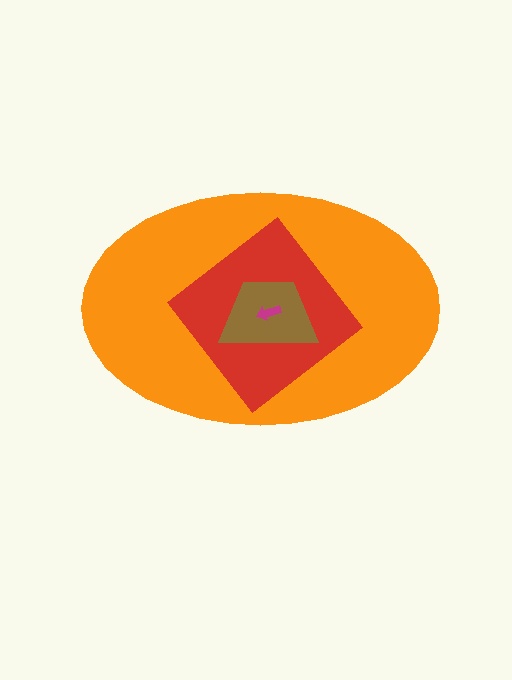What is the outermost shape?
The orange ellipse.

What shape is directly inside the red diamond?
The brown trapezoid.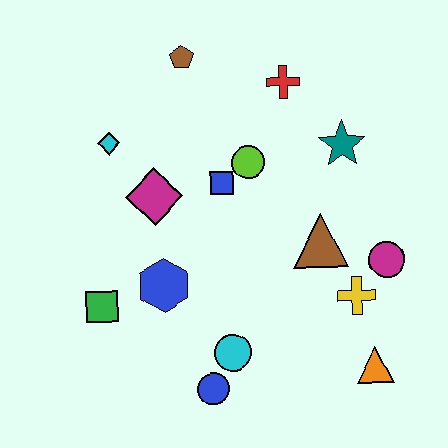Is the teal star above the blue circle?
Yes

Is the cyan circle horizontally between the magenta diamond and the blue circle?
No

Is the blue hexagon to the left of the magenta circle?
Yes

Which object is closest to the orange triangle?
The yellow cross is closest to the orange triangle.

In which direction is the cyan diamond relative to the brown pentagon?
The cyan diamond is below the brown pentagon.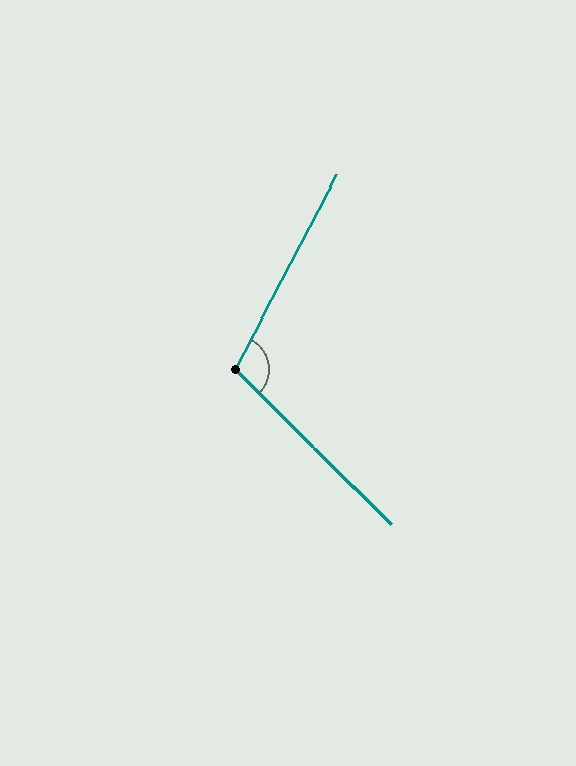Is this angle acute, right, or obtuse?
It is obtuse.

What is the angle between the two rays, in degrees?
Approximately 107 degrees.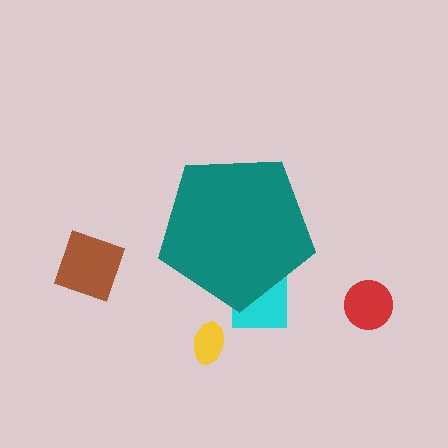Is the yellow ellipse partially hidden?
No, the yellow ellipse is fully visible.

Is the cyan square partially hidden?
Yes, the cyan square is partially hidden behind the teal pentagon.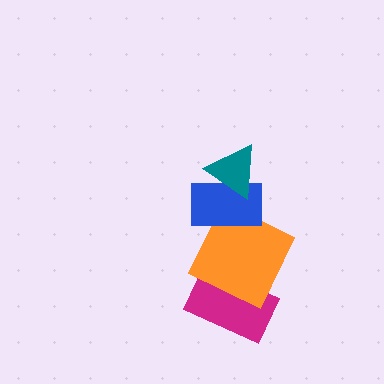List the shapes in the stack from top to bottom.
From top to bottom: the teal triangle, the blue rectangle, the orange square, the magenta rectangle.